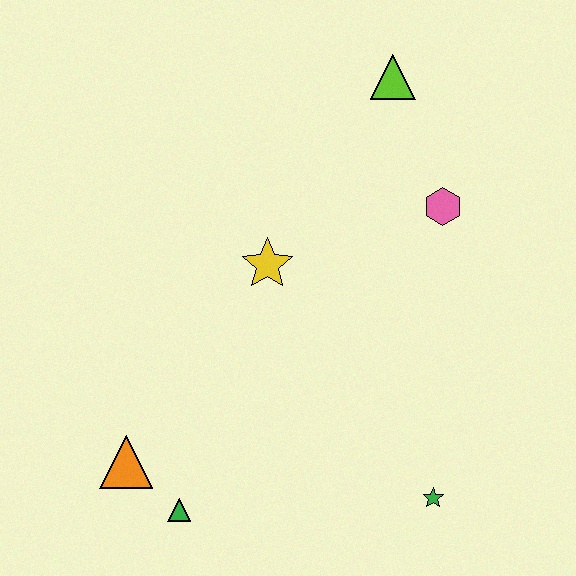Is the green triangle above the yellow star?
No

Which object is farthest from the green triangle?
The lime triangle is farthest from the green triangle.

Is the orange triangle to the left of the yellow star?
Yes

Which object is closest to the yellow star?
The pink hexagon is closest to the yellow star.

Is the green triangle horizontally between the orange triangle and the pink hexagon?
Yes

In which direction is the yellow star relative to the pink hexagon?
The yellow star is to the left of the pink hexagon.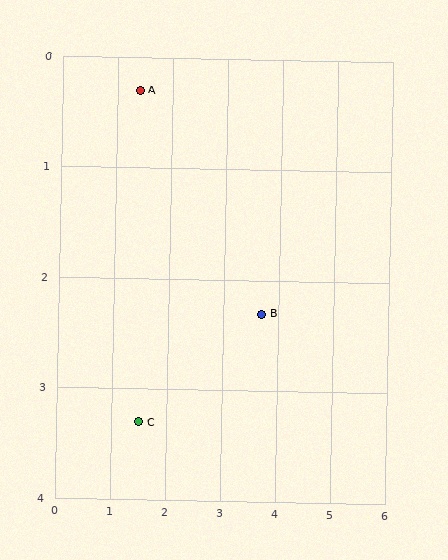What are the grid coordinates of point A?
Point A is at approximately (1.4, 0.3).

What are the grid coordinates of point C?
Point C is at approximately (1.5, 3.3).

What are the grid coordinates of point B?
Point B is at approximately (3.7, 2.3).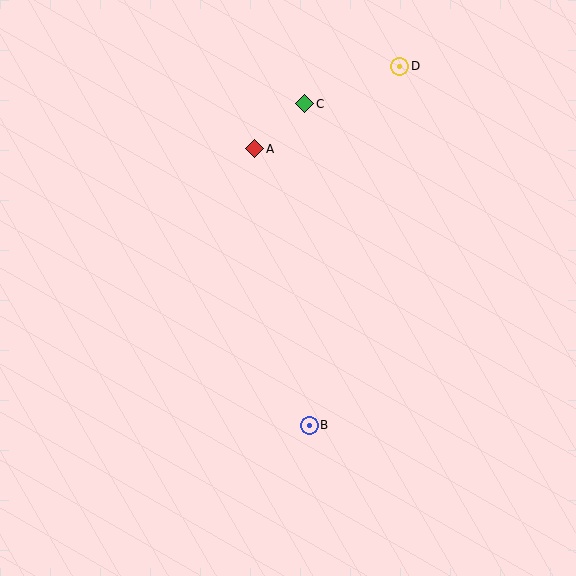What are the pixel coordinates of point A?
Point A is at (255, 149).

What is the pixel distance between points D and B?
The distance between D and B is 370 pixels.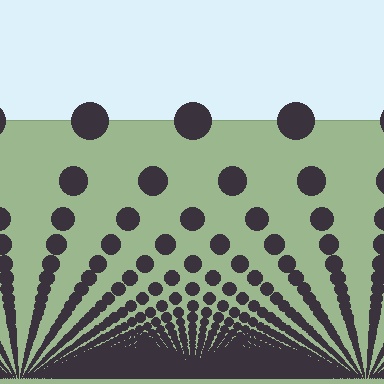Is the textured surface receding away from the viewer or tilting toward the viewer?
The surface appears to tilt toward the viewer. Texture elements get larger and sparser toward the top.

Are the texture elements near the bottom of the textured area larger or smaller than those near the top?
Smaller. The gradient is inverted — elements near the bottom are smaller and denser.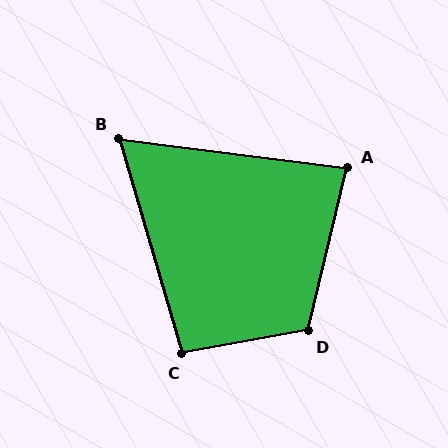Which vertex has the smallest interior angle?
B, at approximately 66 degrees.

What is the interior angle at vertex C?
Approximately 96 degrees (obtuse).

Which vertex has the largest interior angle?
D, at approximately 114 degrees.